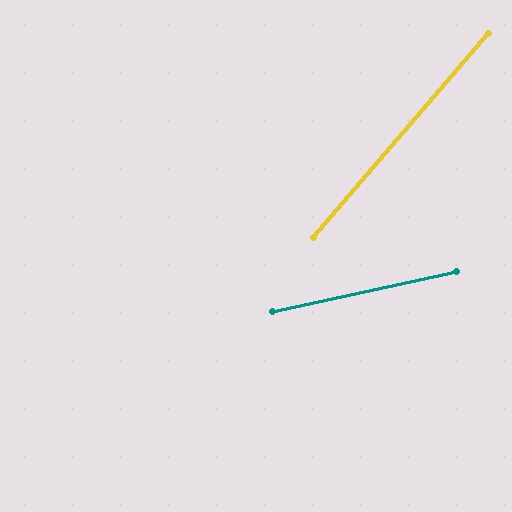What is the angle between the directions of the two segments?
Approximately 37 degrees.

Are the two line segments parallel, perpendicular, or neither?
Neither parallel nor perpendicular — they differ by about 37°.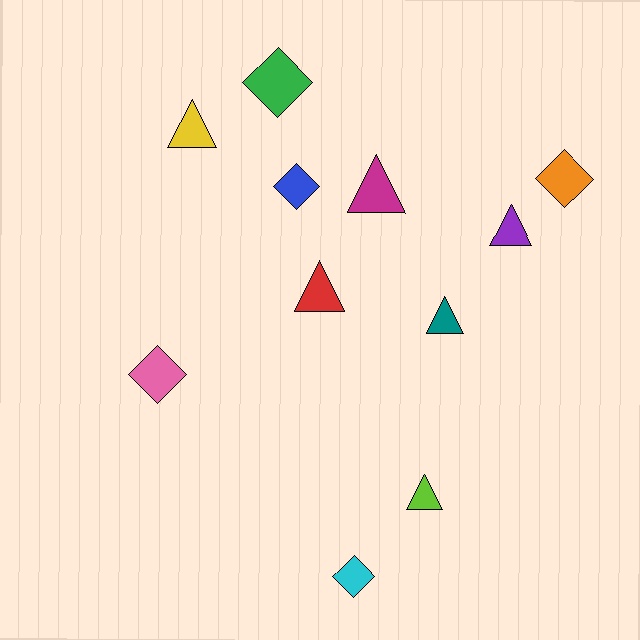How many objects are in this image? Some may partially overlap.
There are 11 objects.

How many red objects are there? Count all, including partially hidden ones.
There is 1 red object.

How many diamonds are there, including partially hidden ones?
There are 5 diamonds.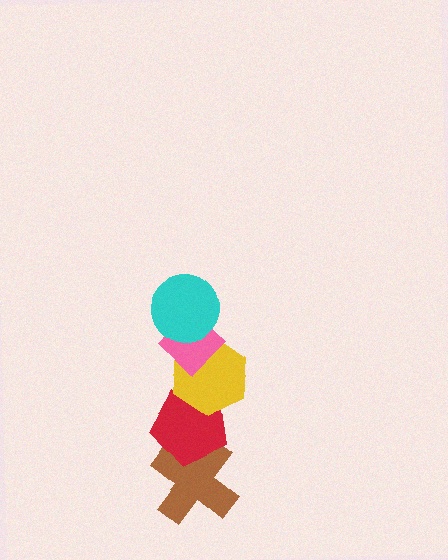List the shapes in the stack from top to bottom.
From top to bottom: the cyan circle, the pink diamond, the yellow hexagon, the red pentagon, the brown cross.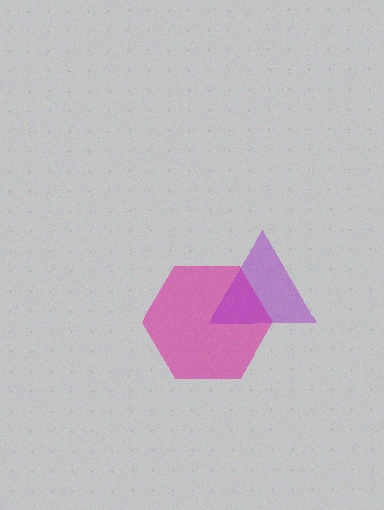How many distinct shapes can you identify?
There are 2 distinct shapes: a magenta hexagon, a purple triangle.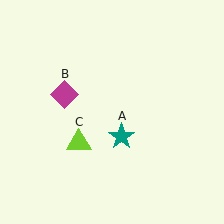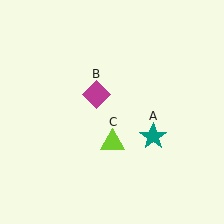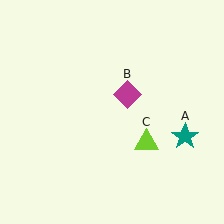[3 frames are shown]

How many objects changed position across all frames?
3 objects changed position: teal star (object A), magenta diamond (object B), lime triangle (object C).